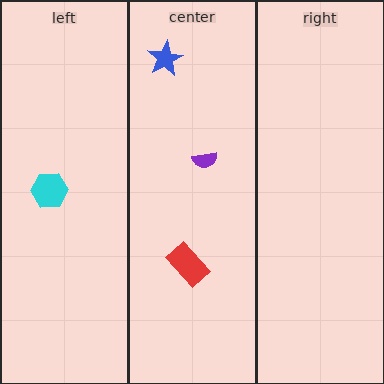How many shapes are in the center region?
3.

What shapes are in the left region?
The cyan hexagon.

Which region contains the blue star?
The center region.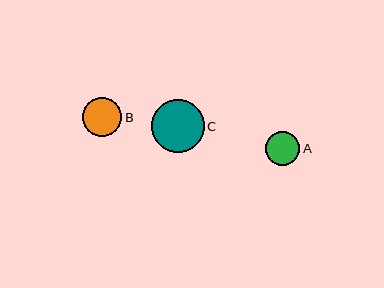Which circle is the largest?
Circle C is the largest with a size of approximately 53 pixels.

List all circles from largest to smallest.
From largest to smallest: C, B, A.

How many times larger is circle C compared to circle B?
Circle C is approximately 1.3 times the size of circle B.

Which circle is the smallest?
Circle A is the smallest with a size of approximately 35 pixels.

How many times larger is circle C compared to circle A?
Circle C is approximately 1.5 times the size of circle A.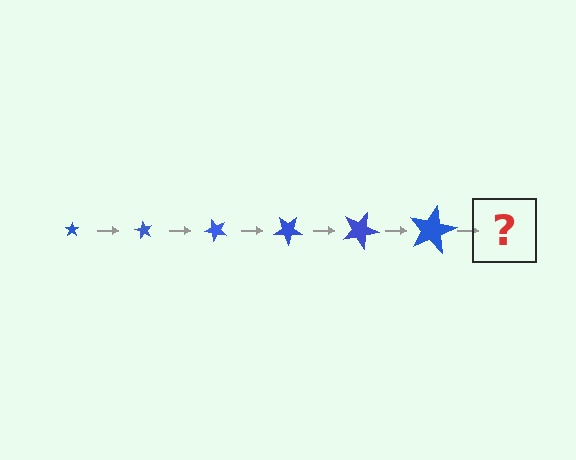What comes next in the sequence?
The next element should be a star, larger than the previous one and rotated 360 degrees from the start.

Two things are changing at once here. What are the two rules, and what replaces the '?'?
The two rules are that the star grows larger each step and it rotates 60 degrees each step. The '?' should be a star, larger than the previous one and rotated 360 degrees from the start.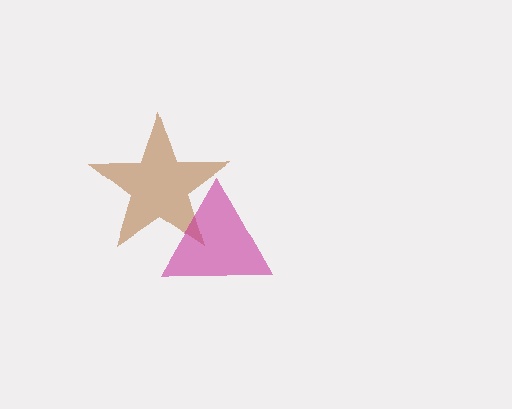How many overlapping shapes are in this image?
There are 2 overlapping shapes in the image.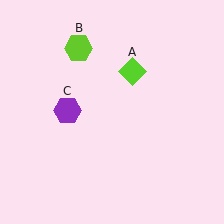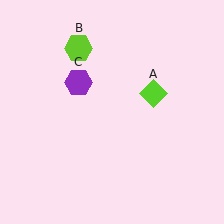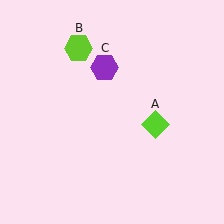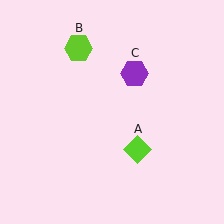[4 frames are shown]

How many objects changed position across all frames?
2 objects changed position: lime diamond (object A), purple hexagon (object C).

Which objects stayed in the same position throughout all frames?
Lime hexagon (object B) remained stationary.